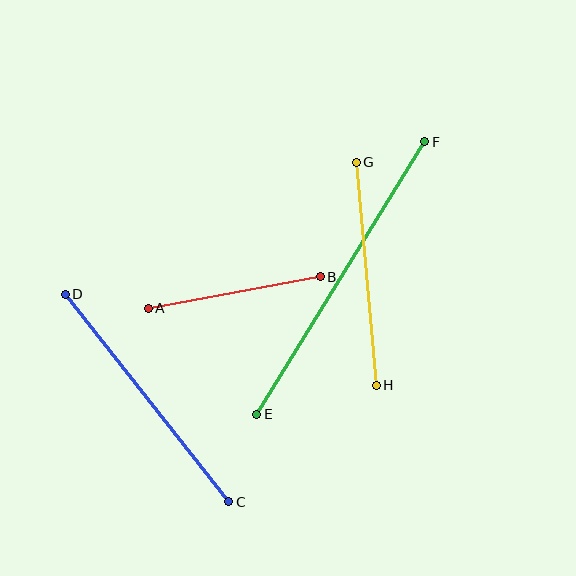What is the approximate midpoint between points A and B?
The midpoint is at approximately (234, 293) pixels.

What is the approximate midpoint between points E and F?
The midpoint is at approximately (341, 278) pixels.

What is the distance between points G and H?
The distance is approximately 224 pixels.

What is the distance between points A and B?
The distance is approximately 175 pixels.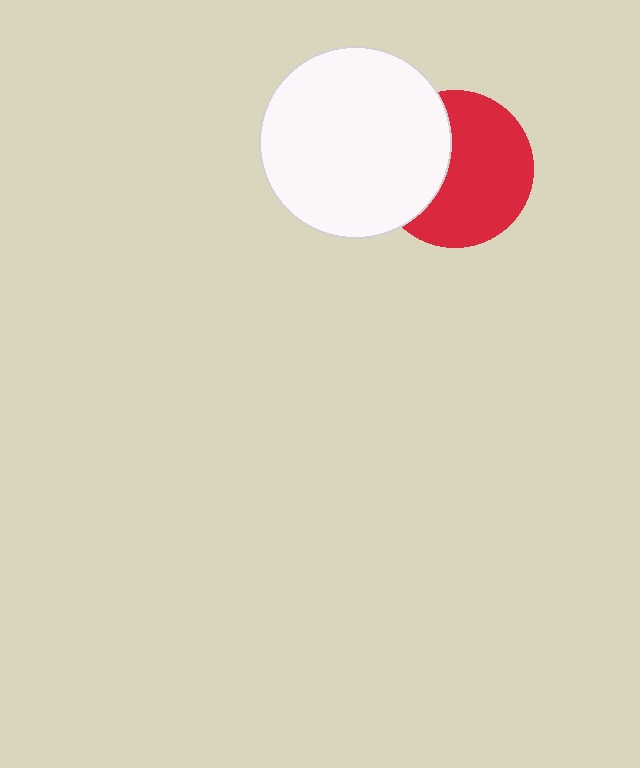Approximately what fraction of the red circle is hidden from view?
Roughly 36% of the red circle is hidden behind the white circle.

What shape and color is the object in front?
The object in front is a white circle.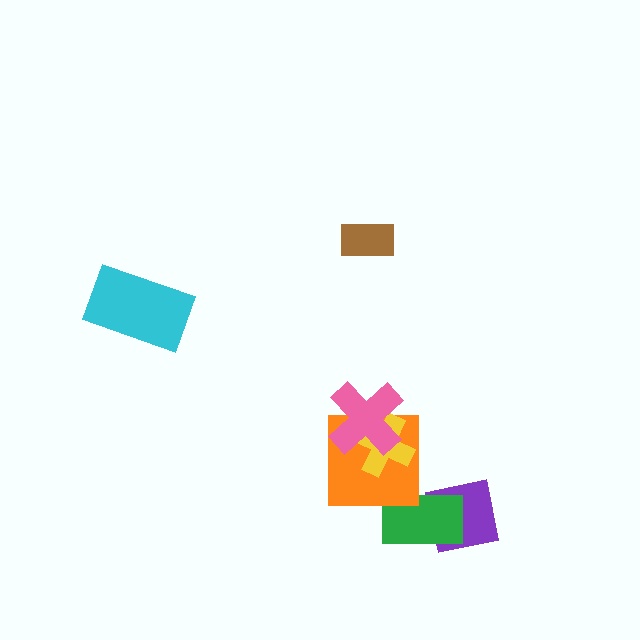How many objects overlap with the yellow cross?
2 objects overlap with the yellow cross.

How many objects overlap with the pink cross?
2 objects overlap with the pink cross.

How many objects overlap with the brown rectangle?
0 objects overlap with the brown rectangle.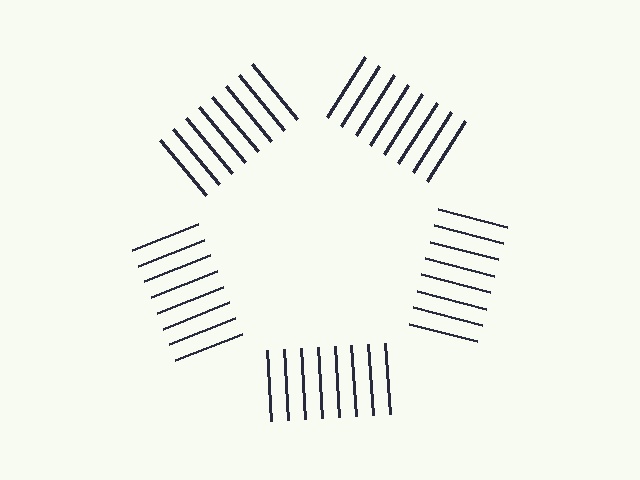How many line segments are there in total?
40 — 8 along each of the 5 edges.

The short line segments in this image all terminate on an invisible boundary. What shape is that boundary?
An illusory pentagon — the line segments terminate on its edges but no continuous stroke is drawn.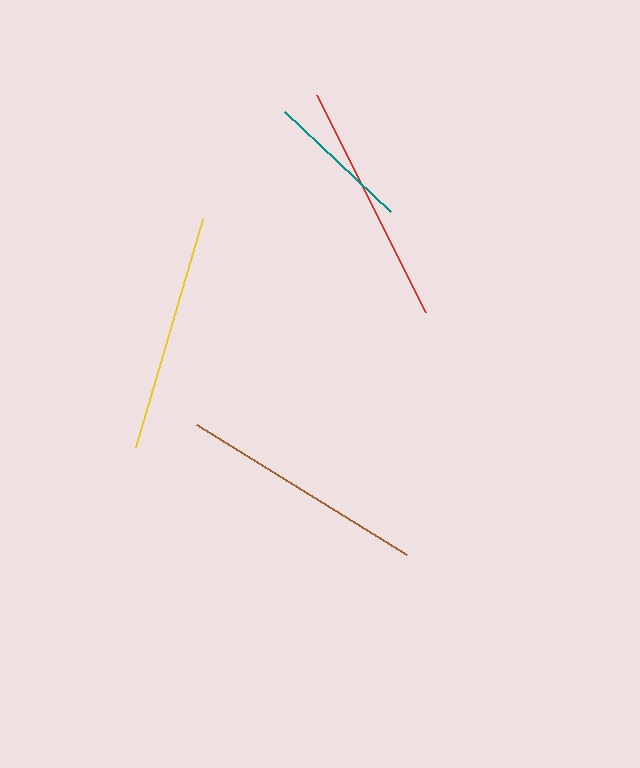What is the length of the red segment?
The red segment is approximately 244 pixels long.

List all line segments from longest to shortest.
From longest to shortest: brown, red, yellow, teal.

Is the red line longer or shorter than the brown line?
The brown line is longer than the red line.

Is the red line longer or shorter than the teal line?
The red line is longer than the teal line.